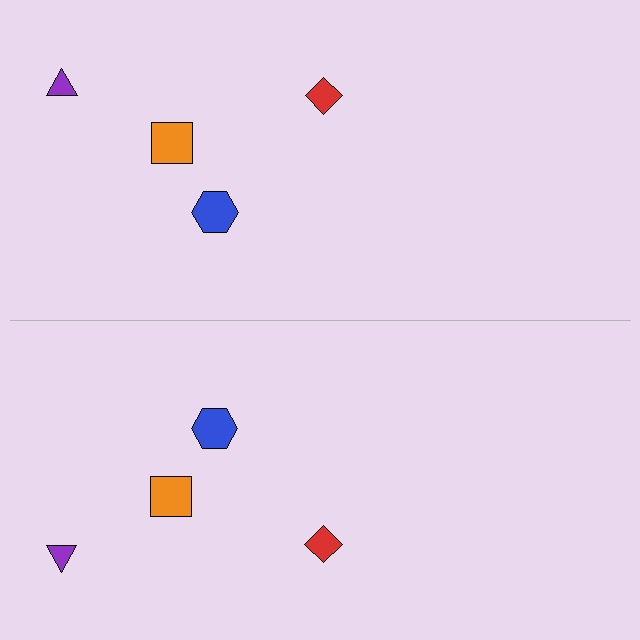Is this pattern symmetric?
Yes, this pattern has bilateral (reflection) symmetry.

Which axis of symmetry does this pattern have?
The pattern has a horizontal axis of symmetry running through the center of the image.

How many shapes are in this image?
There are 8 shapes in this image.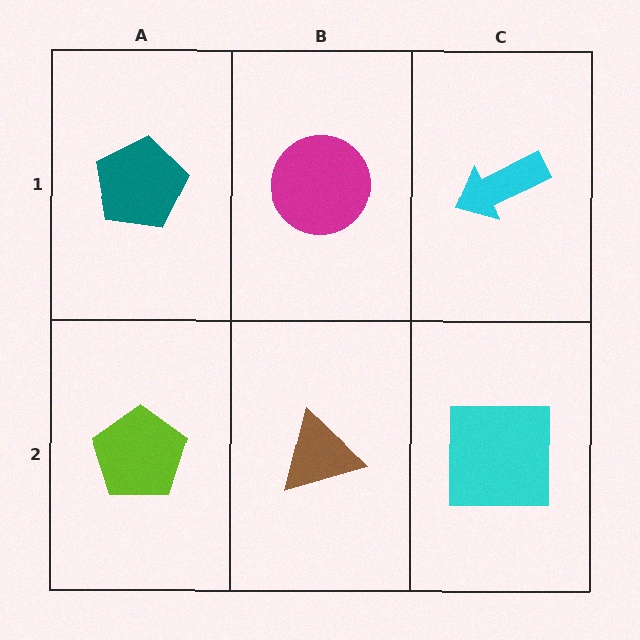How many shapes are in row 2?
3 shapes.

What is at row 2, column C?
A cyan square.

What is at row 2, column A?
A lime pentagon.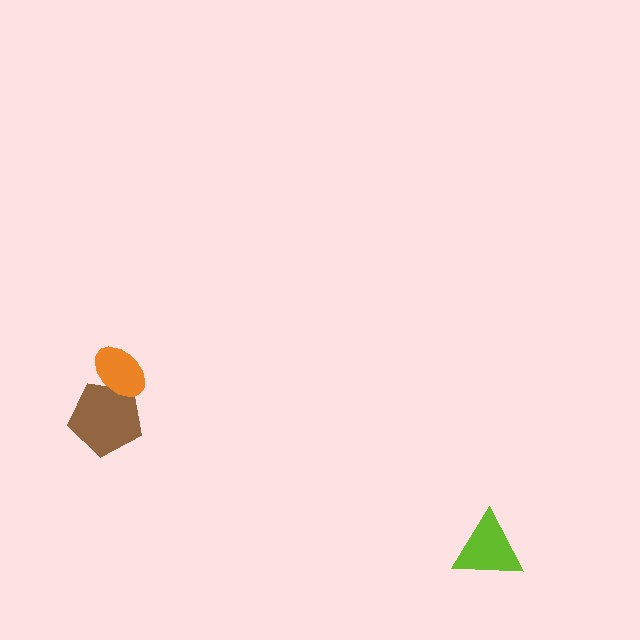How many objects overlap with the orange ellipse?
1 object overlaps with the orange ellipse.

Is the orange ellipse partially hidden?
No, no other shape covers it.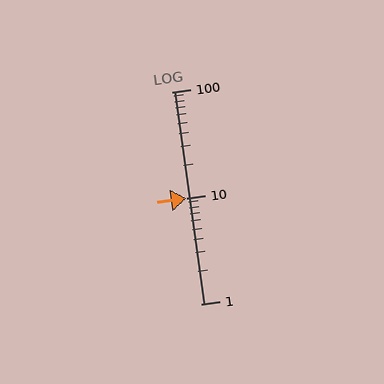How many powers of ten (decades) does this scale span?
The scale spans 2 decades, from 1 to 100.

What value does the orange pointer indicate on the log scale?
The pointer indicates approximately 10.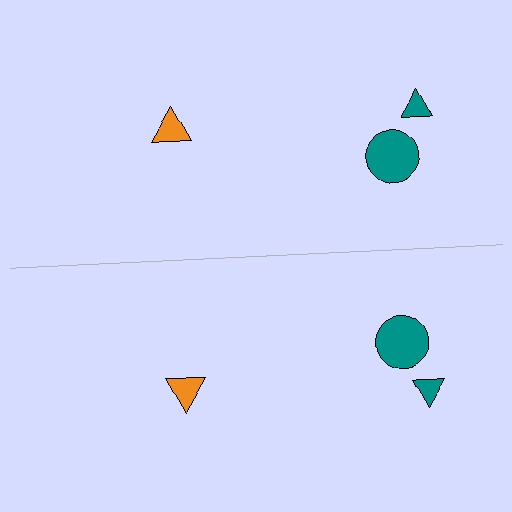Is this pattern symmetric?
Yes, this pattern has bilateral (reflection) symmetry.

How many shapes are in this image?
There are 6 shapes in this image.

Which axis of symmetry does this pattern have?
The pattern has a horizontal axis of symmetry running through the center of the image.